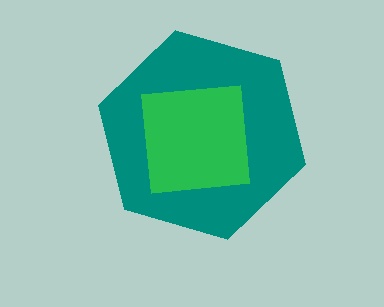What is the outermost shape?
The teal hexagon.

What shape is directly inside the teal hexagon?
The green square.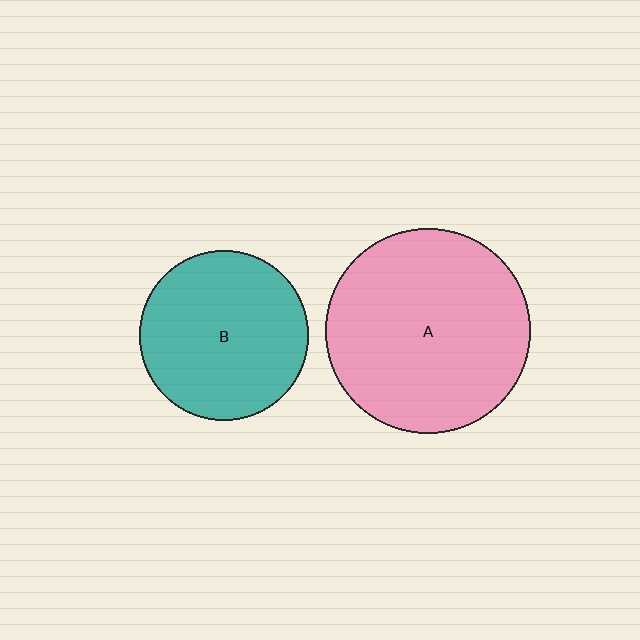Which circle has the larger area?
Circle A (pink).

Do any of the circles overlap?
No, none of the circles overlap.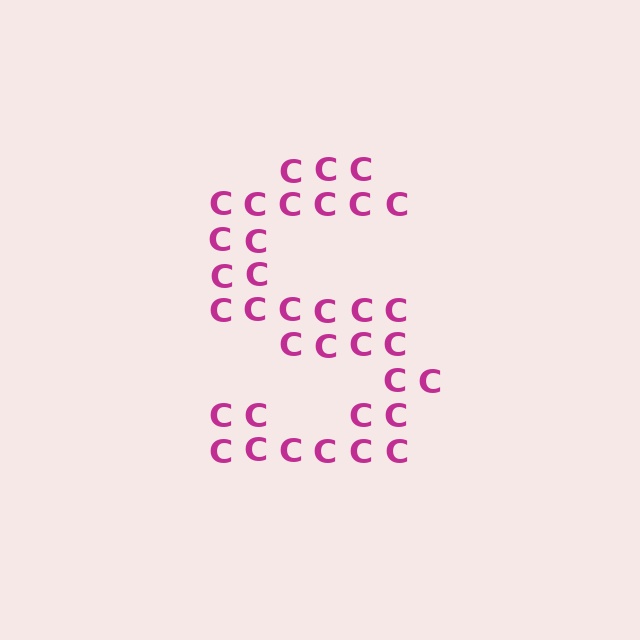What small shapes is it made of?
It is made of small letter C's.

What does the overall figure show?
The overall figure shows the letter S.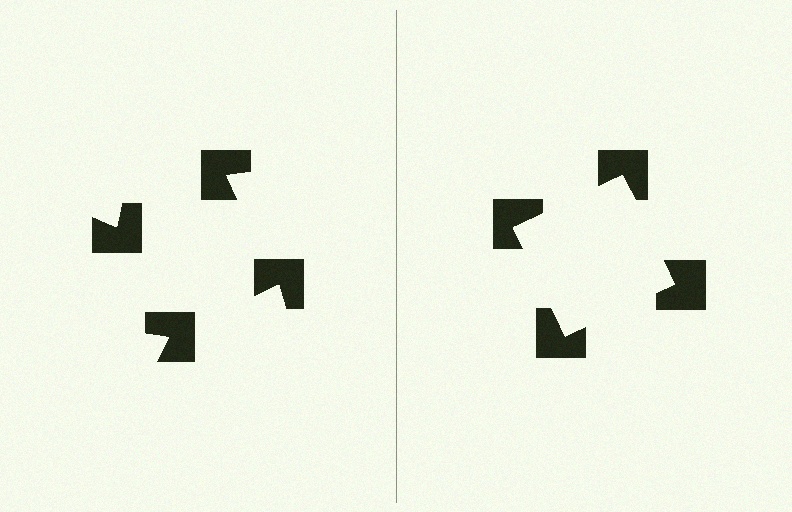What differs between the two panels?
The notched squares are positioned identically on both sides; only the wedge orientations differ. On the right they align to a square; on the left they are misaligned.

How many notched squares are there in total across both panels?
8 — 4 on each side.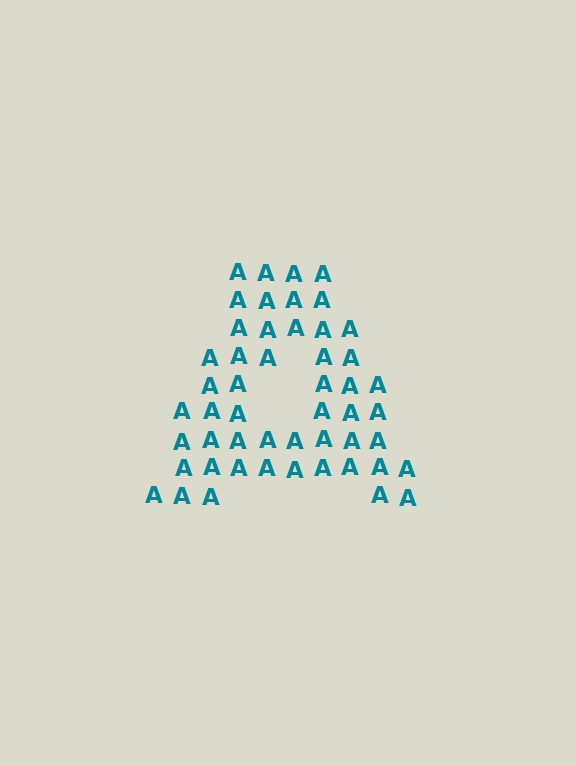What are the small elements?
The small elements are letter A's.